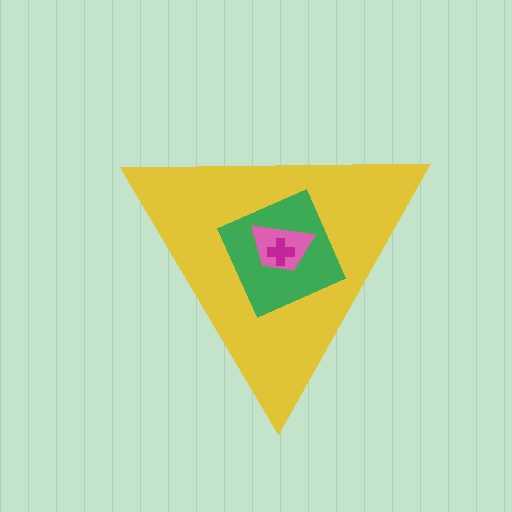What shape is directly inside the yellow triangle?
The green square.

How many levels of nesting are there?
4.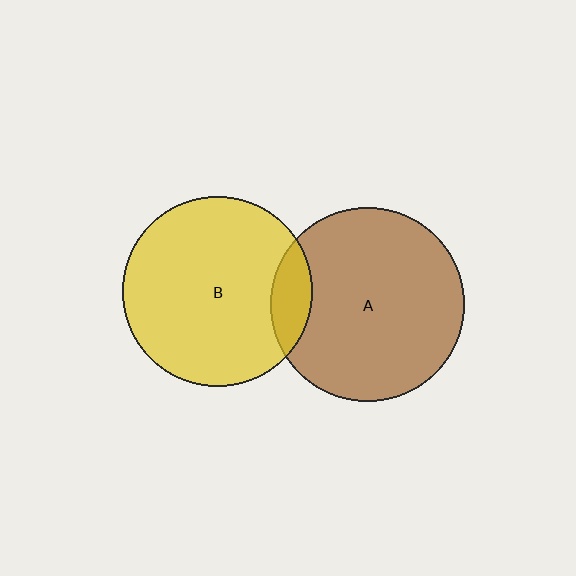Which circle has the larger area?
Circle A (brown).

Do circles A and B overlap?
Yes.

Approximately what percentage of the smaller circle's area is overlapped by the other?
Approximately 10%.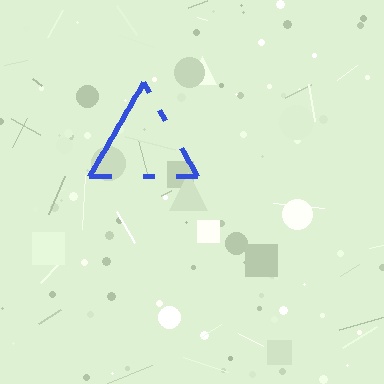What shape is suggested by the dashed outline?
The dashed outline suggests a triangle.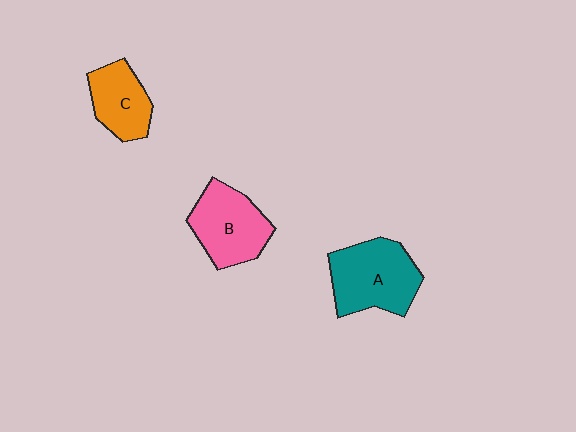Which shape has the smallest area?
Shape C (orange).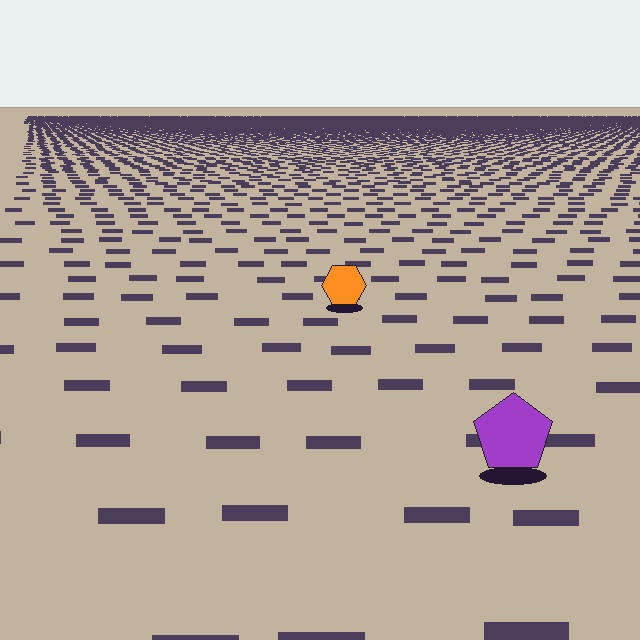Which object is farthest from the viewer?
The orange hexagon is farthest from the viewer. It appears smaller and the ground texture around it is denser.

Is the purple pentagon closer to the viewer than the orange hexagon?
Yes. The purple pentagon is closer — you can tell from the texture gradient: the ground texture is coarser near it.